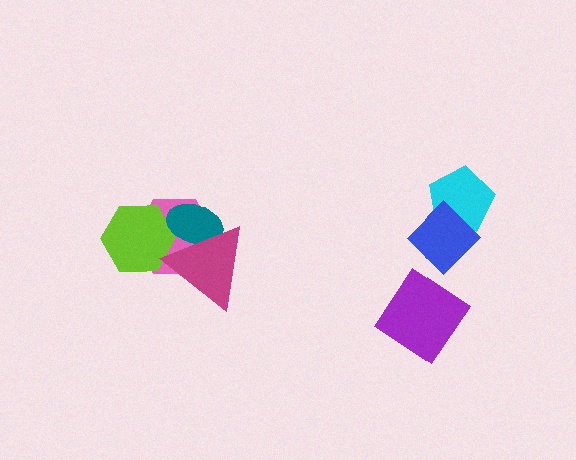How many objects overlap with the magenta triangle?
3 objects overlap with the magenta triangle.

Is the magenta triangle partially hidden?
No, no other shape covers it.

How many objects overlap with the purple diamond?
0 objects overlap with the purple diamond.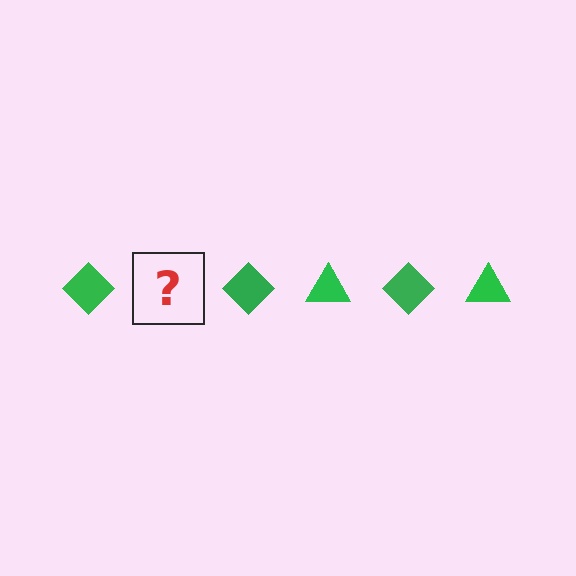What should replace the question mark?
The question mark should be replaced with a green triangle.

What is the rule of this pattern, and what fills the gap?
The rule is that the pattern cycles through diamond, triangle shapes in green. The gap should be filled with a green triangle.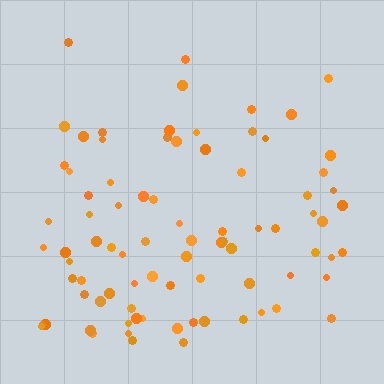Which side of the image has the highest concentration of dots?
The bottom.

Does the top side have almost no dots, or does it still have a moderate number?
Still a moderate number, just noticeably fewer than the bottom.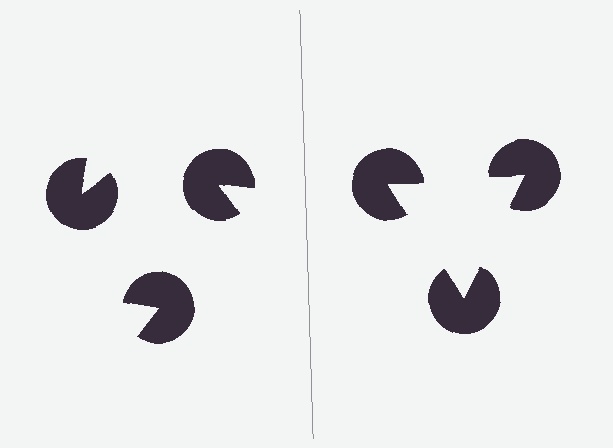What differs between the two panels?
The pac-man discs are positioned identically on both sides; only the wedge orientations differ. On the right they align to a triangle; on the left they are misaligned.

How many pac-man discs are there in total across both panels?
6 — 3 on each side.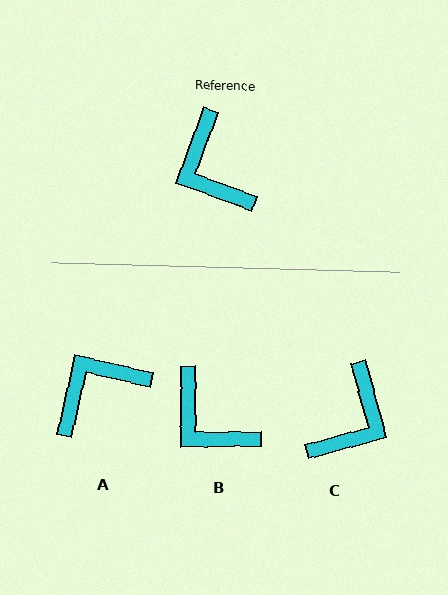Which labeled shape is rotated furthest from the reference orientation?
C, about 125 degrees away.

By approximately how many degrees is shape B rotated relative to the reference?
Approximately 20 degrees counter-clockwise.